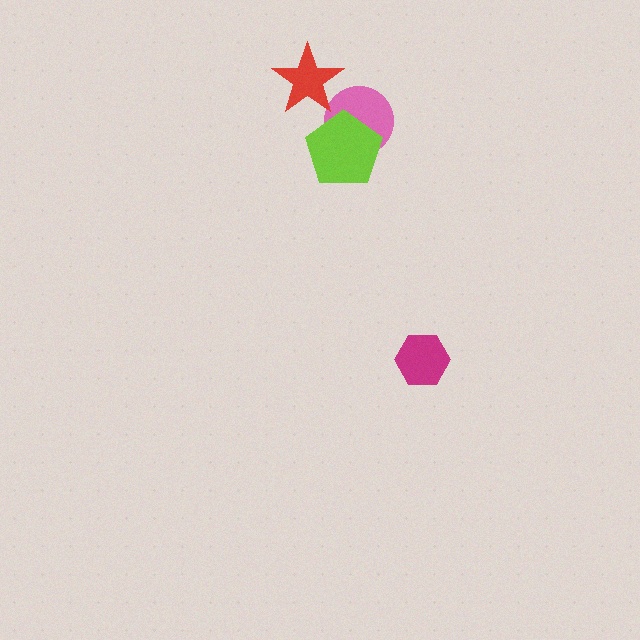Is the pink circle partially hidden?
Yes, it is partially covered by another shape.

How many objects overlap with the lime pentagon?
1 object overlaps with the lime pentagon.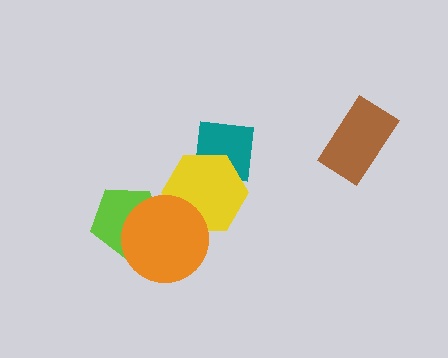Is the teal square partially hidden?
Yes, it is partially covered by another shape.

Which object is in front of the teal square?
The yellow hexagon is in front of the teal square.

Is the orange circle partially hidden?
No, no other shape covers it.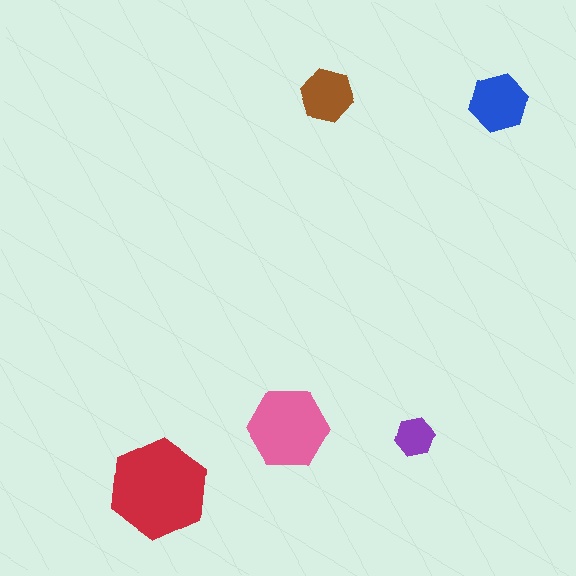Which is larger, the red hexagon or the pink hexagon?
The red one.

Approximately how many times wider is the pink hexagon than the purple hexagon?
About 2 times wider.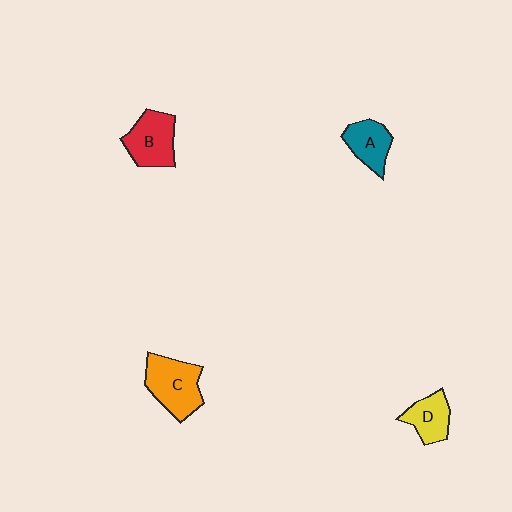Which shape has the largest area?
Shape C (orange).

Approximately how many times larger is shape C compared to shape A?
Approximately 1.5 times.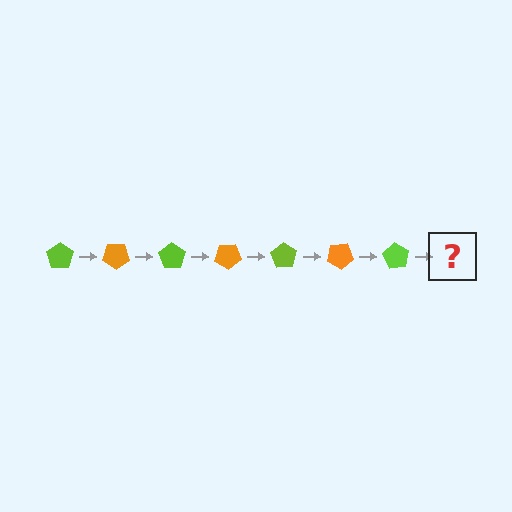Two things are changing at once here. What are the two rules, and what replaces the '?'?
The two rules are that it rotates 35 degrees each step and the color cycles through lime and orange. The '?' should be an orange pentagon, rotated 245 degrees from the start.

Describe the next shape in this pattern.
It should be an orange pentagon, rotated 245 degrees from the start.